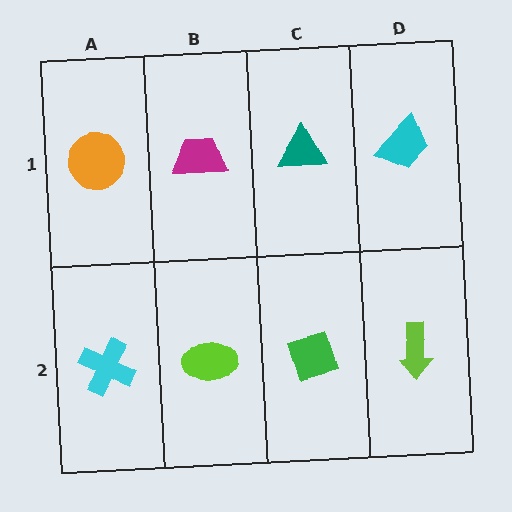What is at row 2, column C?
A green diamond.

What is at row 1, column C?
A teal triangle.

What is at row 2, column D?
A lime arrow.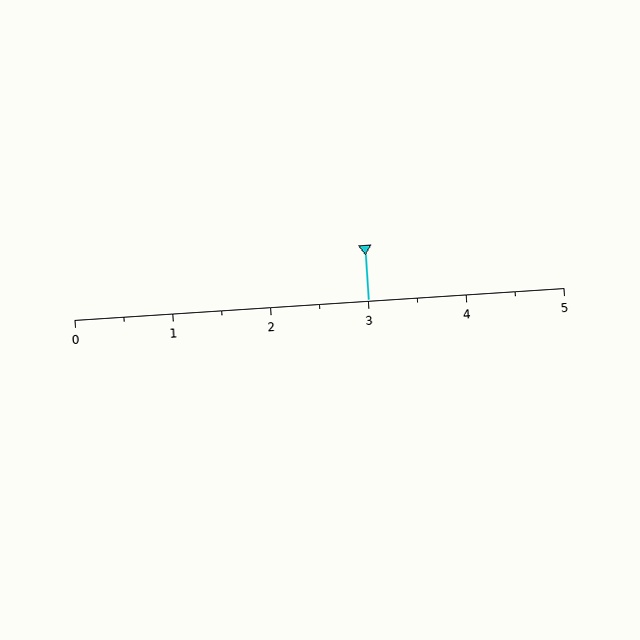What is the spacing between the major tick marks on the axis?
The major ticks are spaced 1 apart.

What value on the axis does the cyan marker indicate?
The marker indicates approximately 3.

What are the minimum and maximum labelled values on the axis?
The axis runs from 0 to 5.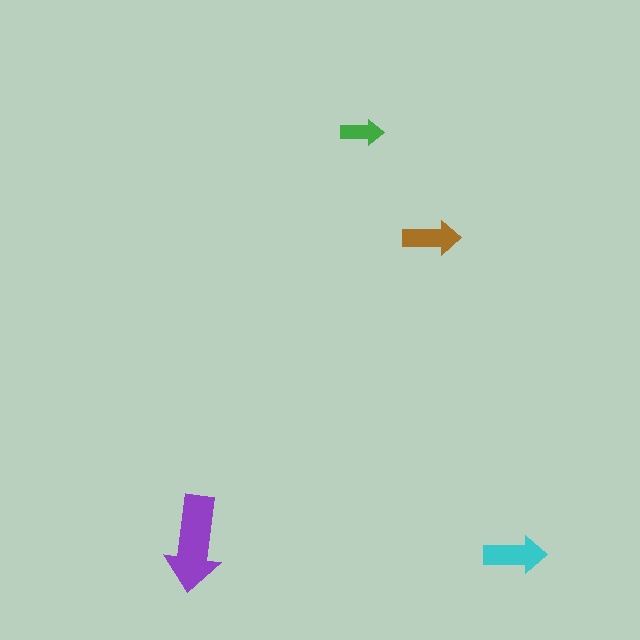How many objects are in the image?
There are 4 objects in the image.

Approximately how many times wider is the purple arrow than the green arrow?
About 2 times wider.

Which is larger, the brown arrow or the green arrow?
The brown one.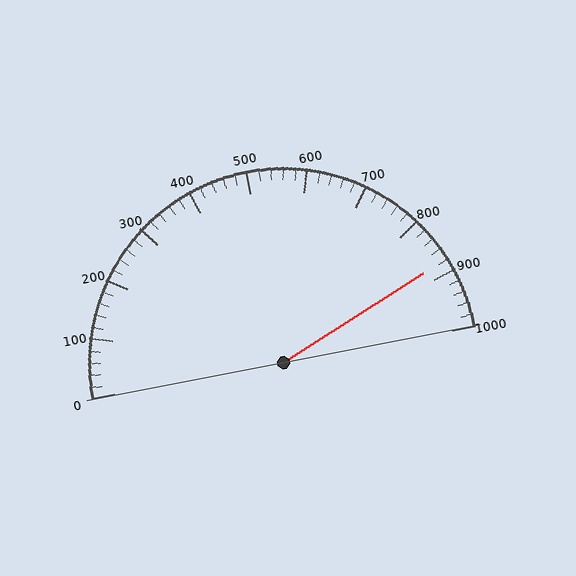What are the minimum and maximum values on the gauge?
The gauge ranges from 0 to 1000.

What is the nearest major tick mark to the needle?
The nearest major tick mark is 900.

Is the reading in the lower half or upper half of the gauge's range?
The reading is in the upper half of the range (0 to 1000).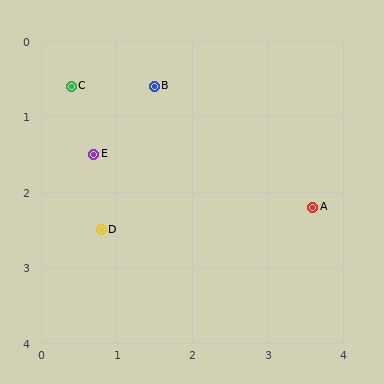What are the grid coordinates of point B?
Point B is at approximately (1.5, 0.6).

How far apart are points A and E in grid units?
Points A and E are about 3.0 grid units apart.